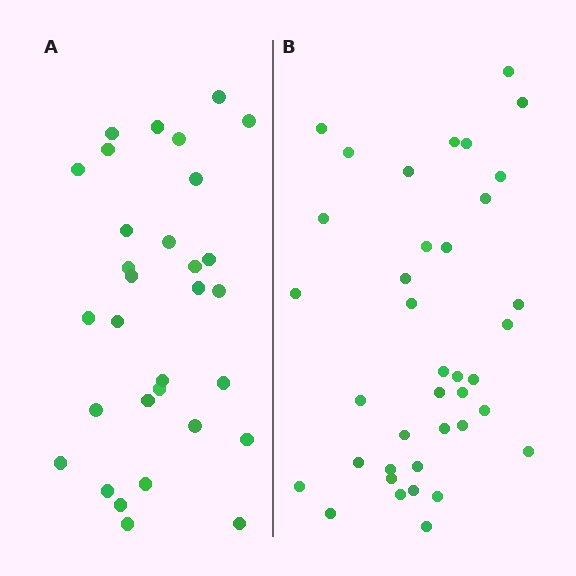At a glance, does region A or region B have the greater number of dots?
Region B (the right region) has more dots.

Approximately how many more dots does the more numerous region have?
Region B has roughly 8 or so more dots than region A.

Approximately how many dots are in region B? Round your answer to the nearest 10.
About 40 dots. (The exact count is 38, which rounds to 40.)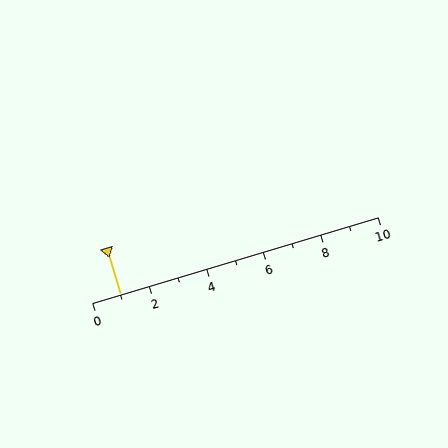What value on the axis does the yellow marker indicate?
The marker indicates approximately 1.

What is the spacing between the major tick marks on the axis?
The major ticks are spaced 2 apart.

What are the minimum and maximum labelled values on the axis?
The axis runs from 0 to 10.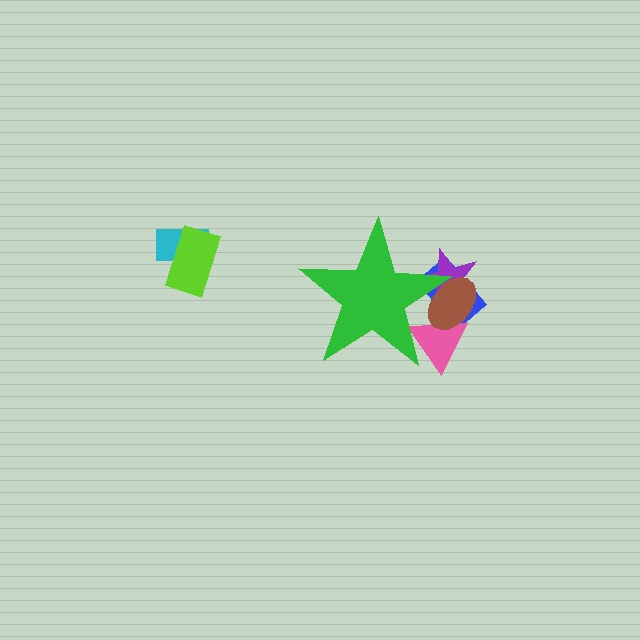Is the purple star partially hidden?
Yes, the purple star is partially hidden behind the green star.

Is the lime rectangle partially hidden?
No, the lime rectangle is fully visible.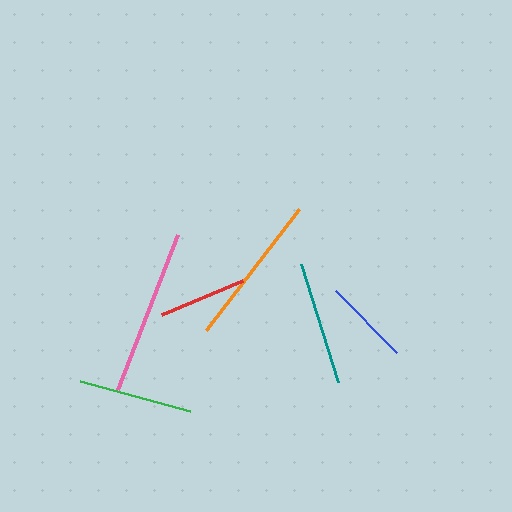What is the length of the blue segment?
The blue segment is approximately 87 pixels long.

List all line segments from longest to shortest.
From longest to shortest: pink, orange, teal, green, blue, red.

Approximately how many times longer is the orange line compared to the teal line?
The orange line is approximately 1.2 times the length of the teal line.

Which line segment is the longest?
The pink line is the longest at approximately 167 pixels.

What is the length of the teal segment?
The teal segment is approximately 124 pixels long.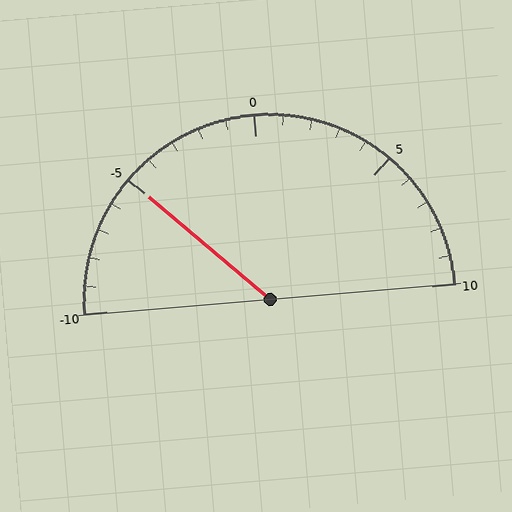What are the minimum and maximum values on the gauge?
The gauge ranges from -10 to 10.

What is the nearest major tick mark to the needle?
The nearest major tick mark is -5.